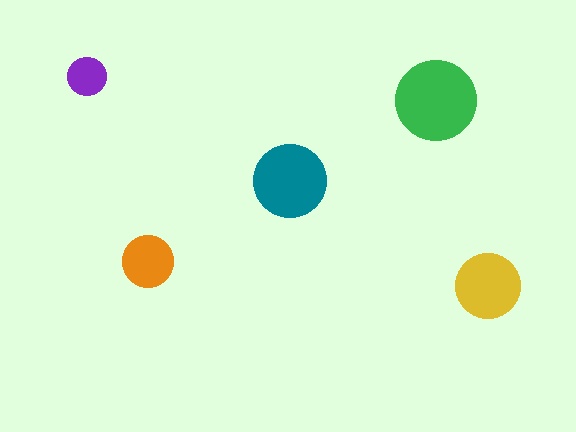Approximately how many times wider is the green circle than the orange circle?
About 1.5 times wider.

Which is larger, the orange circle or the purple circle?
The orange one.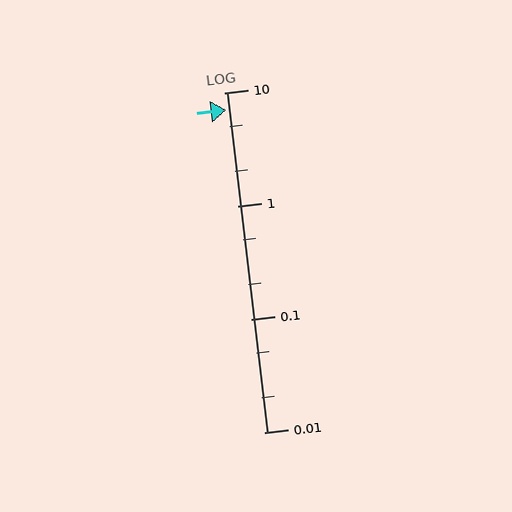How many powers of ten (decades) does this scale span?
The scale spans 3 decades, from 0.01 to 10.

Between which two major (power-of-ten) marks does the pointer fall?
The pointer is between 1 and 10.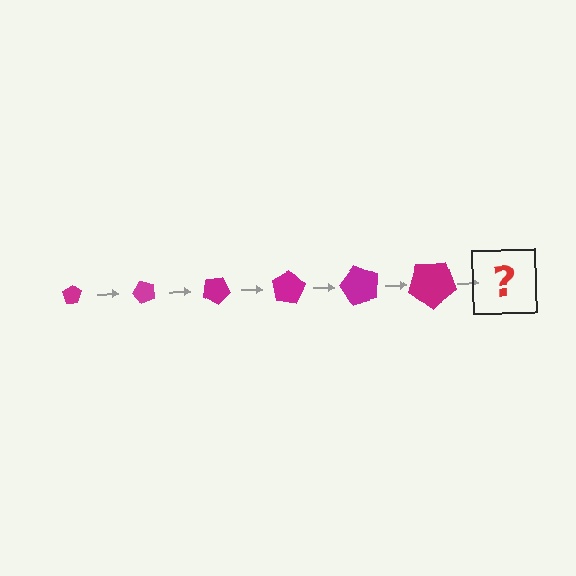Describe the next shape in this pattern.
It should be a pentagon, larger than the previous one and rotated 300 degrees from the start.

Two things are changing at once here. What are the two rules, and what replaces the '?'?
The two rules are that the pentagon grows larger each step and it rotates 50 degrees each step. The '?' should be a pentagon, larger than the previous one and rotated 300 degrees from the start.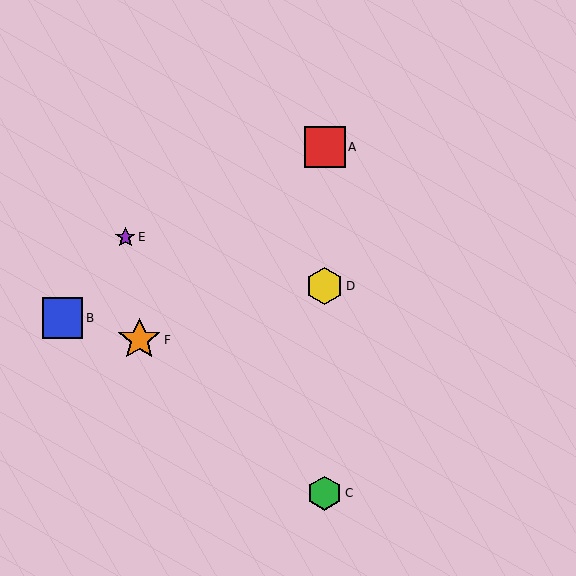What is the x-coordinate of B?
Object B is at x≈63.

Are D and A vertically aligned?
Yes, both are at x≈325.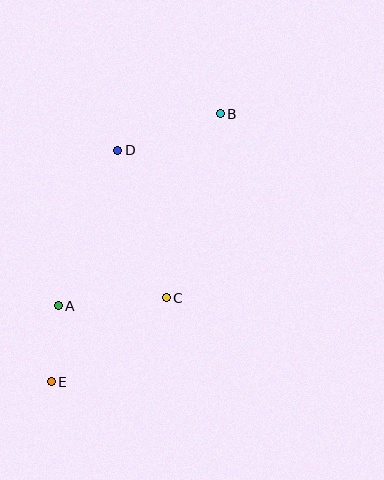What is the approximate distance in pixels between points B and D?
The distance between B and D is approximately 109 pixels.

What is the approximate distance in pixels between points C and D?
The distance between C and D is approximately 155 pixels.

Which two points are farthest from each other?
Points B and E are farthest from each other.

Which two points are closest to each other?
Points A and E are closest to each other.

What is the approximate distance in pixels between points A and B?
The distance between A and B is approximately 251 pixels.